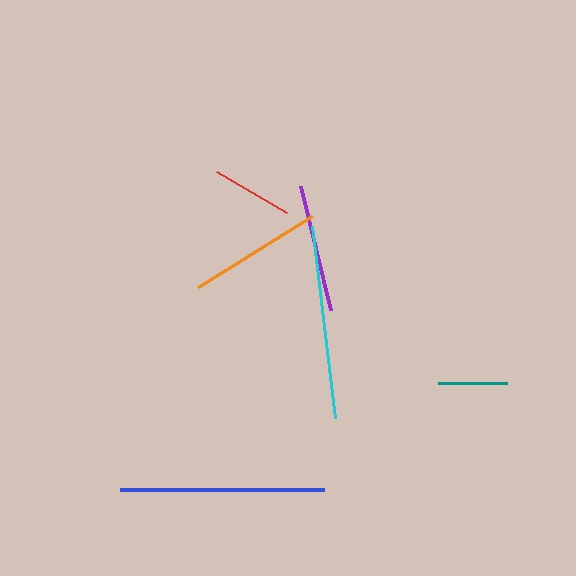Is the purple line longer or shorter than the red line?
The purple line is longer than the red line.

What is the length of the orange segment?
The orange segment is approximately 134 pixels long.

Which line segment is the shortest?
The teal line is the shortest at approximately 70 pixels.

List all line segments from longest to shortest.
From longest to shortest: blue, cyan, orange, purple, red, teal.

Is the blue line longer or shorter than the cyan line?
The blue line is longer than the cyan line.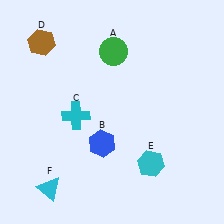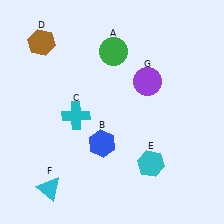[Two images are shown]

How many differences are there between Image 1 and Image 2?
There is 1 difference between the two images.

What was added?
A purple circle (G) was added in Image 2.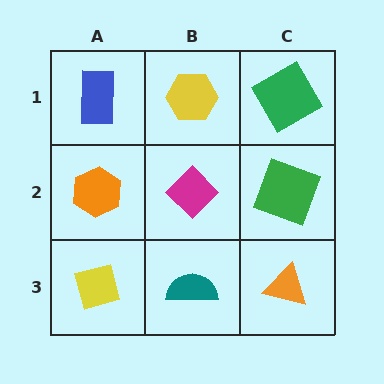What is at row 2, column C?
A green square.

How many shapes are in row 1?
3 shapes.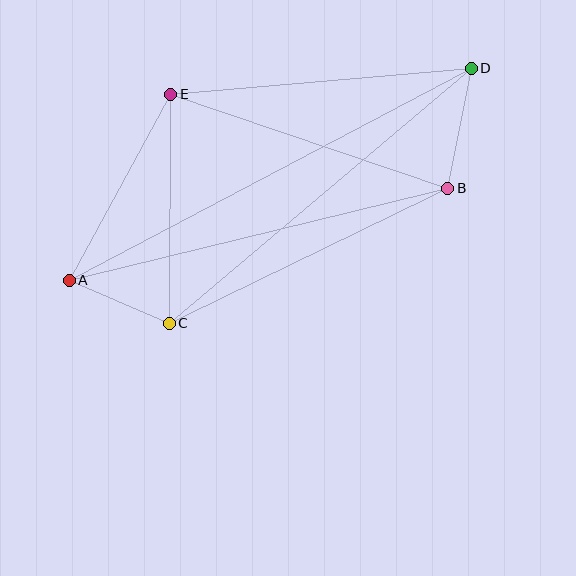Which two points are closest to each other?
Points A and C are closest to each other.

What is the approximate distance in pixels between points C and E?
The distance between C and E is approximately 229 pixels.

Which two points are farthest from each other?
Points A and D are farthest from each other.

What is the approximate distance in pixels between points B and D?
The distance between B and D is approximately 123 pixels.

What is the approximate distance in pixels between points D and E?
The distance between D and E is approximately 302 pixels.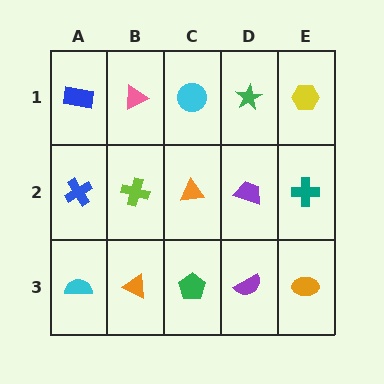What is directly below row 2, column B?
An orange triangle.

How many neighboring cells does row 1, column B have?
3.